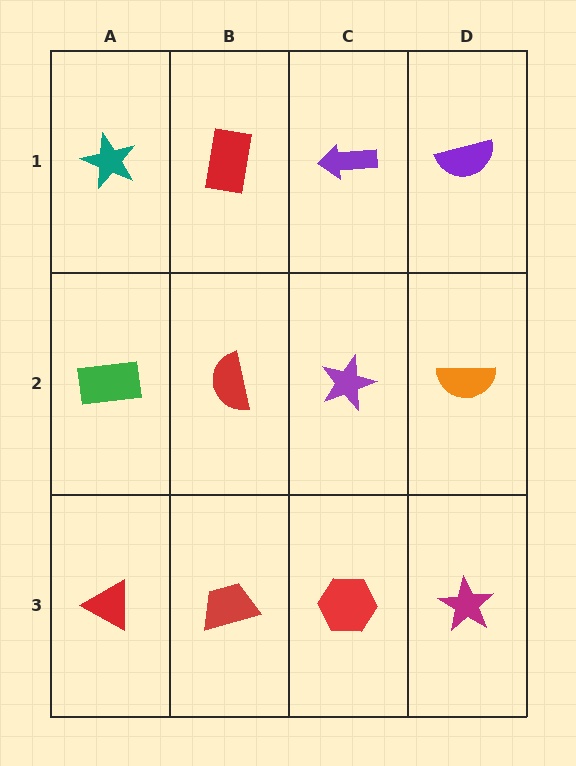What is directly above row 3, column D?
An orange semicircle.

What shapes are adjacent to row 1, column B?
A red semicircle (row 2, column B), a teal star (row 1, column A), a purple arrow (row 1, column C).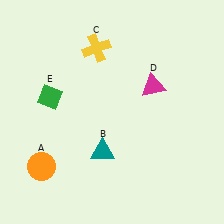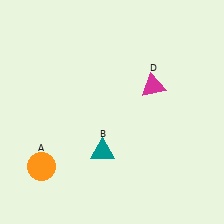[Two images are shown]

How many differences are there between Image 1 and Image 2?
There are 2 differences between the two images.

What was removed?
The green diamond (E), the yellow cross (C) were removed in Image 2.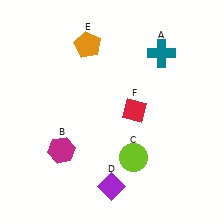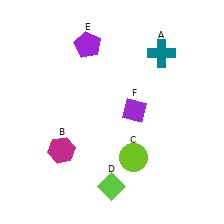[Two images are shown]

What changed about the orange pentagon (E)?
In Image 1, E is orange. In Image 2, it changed to purple.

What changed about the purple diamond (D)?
In Image 1, D is purple. In Image 2, it changed to lime.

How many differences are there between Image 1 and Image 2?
There are 3 differences between the two images.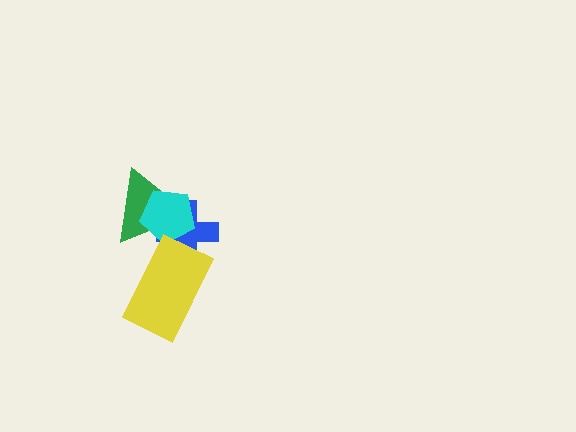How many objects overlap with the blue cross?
3 objects overlap with the blue cross.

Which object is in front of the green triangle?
The cyan pentagon is in front of the green triangle.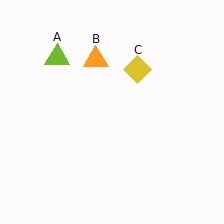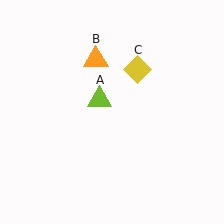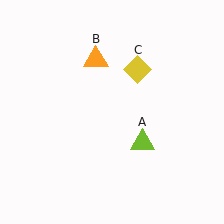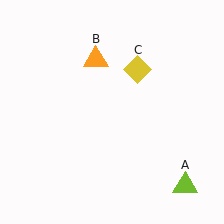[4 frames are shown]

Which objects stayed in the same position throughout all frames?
Orange triangle (object B) and yellow diamond (object C) remained stationary.